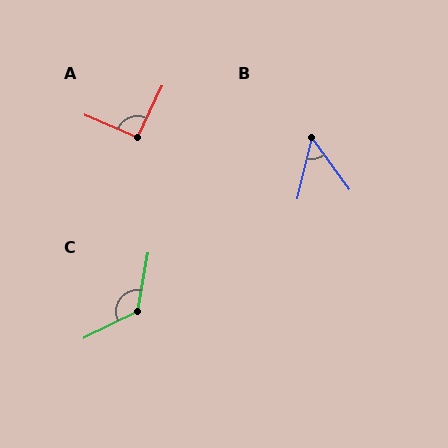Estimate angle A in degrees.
Approximately 92 degrees.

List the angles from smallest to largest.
B (49°), A (92°), C (127°).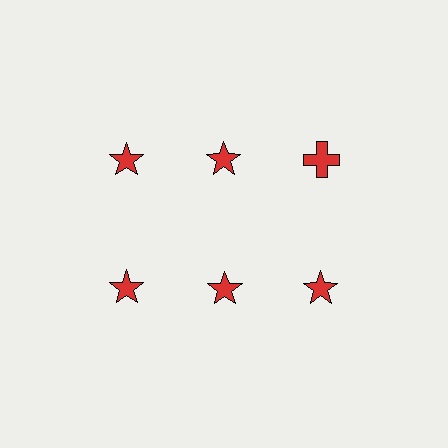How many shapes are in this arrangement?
There are 6 shapes arranged in a grid pattern.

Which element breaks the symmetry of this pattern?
The red cross in the top row, center column breaks the symmetry. All other shapes are red stars.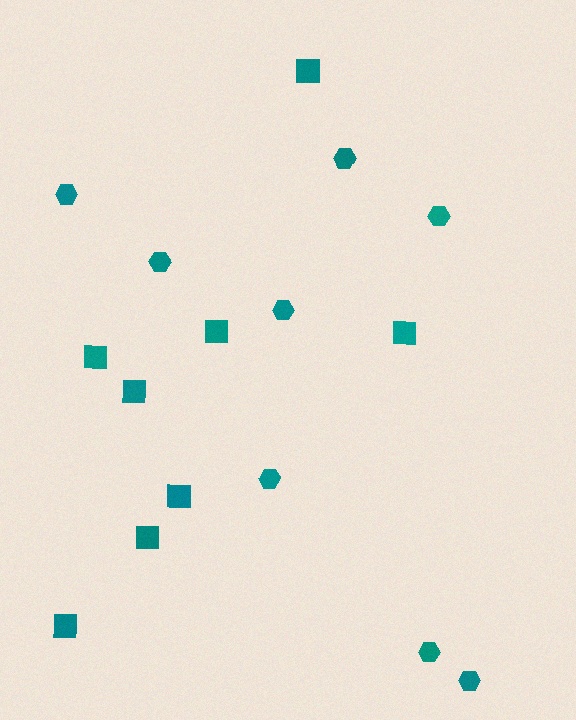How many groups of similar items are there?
There are 2 groups: one group of hexagons (8) and one group of squares (8).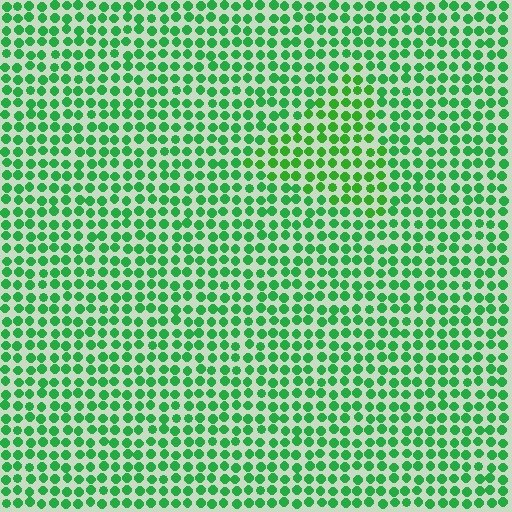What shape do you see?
I see a triangle.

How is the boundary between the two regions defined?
The boundary is defined purely by a slight shift in hue (about 19 degrees). Spacing, size, and orientation are identical on both sides.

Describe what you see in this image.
The image is filled with small green elements in a uniform arrangement. A triangle-shaped region is visible where the elements are tinted to a slightly different hue, forming a subtle color boundary.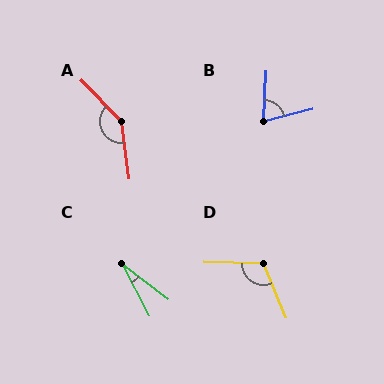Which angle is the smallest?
C, at approximately 25 degrees.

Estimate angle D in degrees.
Approximately 114 degrees.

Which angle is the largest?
A, at approximately 143 degrees.